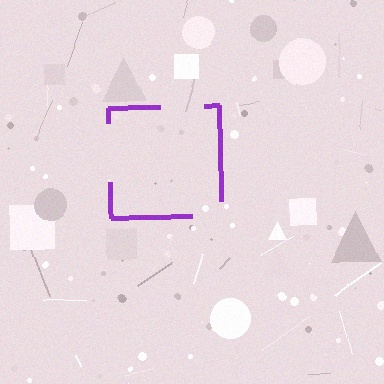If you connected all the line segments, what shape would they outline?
They would outline a square.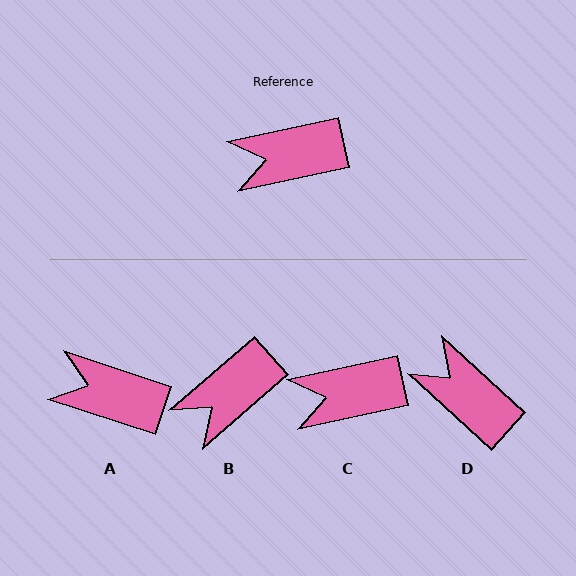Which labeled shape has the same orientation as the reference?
C.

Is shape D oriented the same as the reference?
No, it is off by about 55 degrees.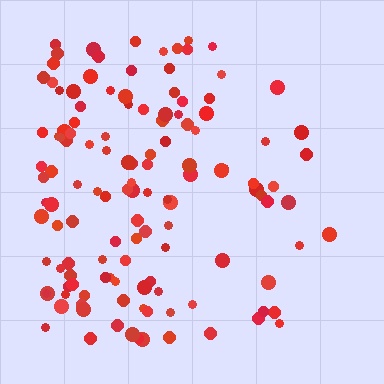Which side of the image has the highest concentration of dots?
The left.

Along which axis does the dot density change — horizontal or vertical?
Horizontal.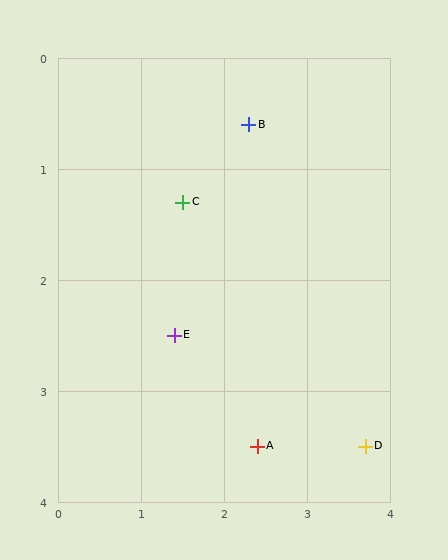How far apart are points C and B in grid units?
Points C and B are about 1.1 grid units apart.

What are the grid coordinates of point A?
Point A is at approximately (2.4, 3.5).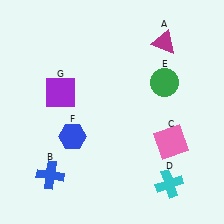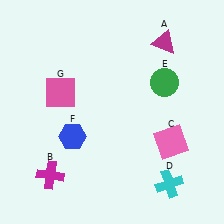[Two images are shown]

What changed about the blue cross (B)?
In Image 1, B is blue. In Image 2, it changed to magenta.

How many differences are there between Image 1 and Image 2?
There are 2 differences between the two images.